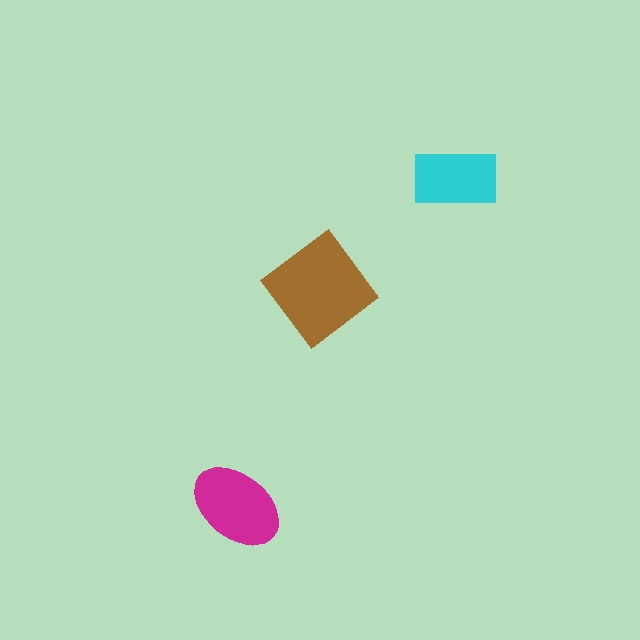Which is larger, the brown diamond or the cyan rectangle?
The brown diamond.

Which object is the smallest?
The cyan rectangle.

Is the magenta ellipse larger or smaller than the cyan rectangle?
Larger.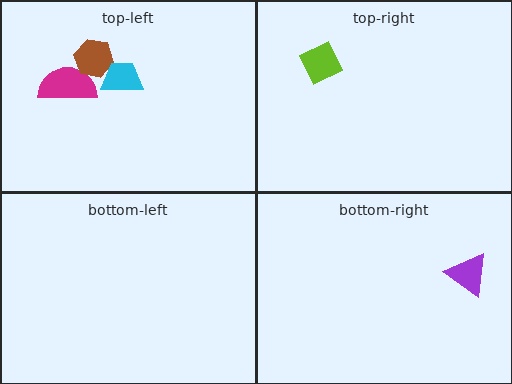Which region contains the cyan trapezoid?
The top-left region.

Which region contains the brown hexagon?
The top-left region.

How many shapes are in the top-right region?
1.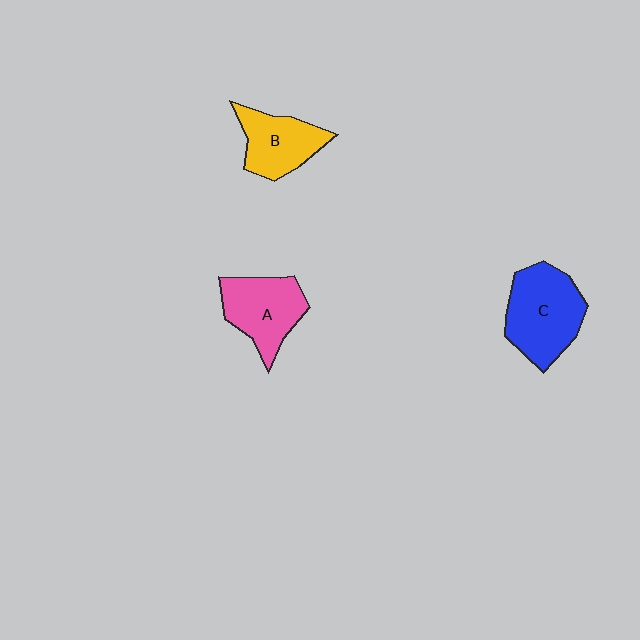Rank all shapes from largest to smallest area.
From largest to smallest: C (blue), A (pink), B (yellow).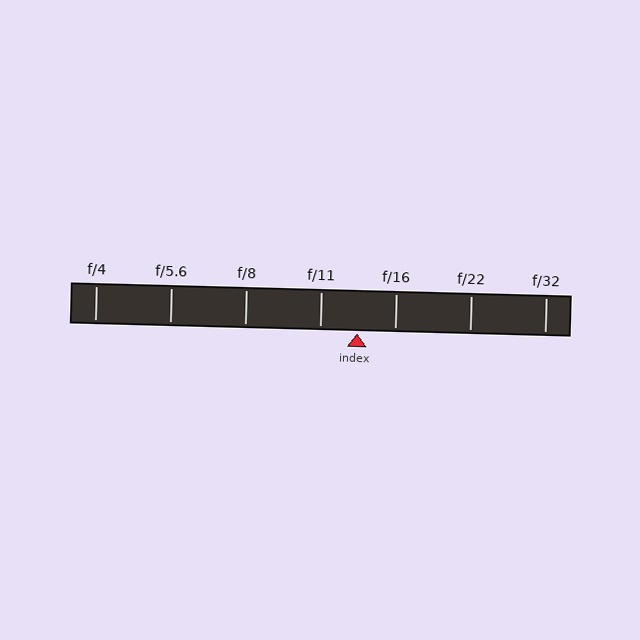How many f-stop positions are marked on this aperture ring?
There are 7 f-stop positions marked.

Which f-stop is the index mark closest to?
The index mark is closest to f/16.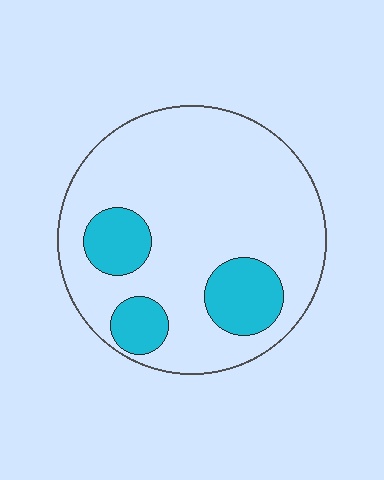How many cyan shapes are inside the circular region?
3.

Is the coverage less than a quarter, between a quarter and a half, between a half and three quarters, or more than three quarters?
Less than a quarter.